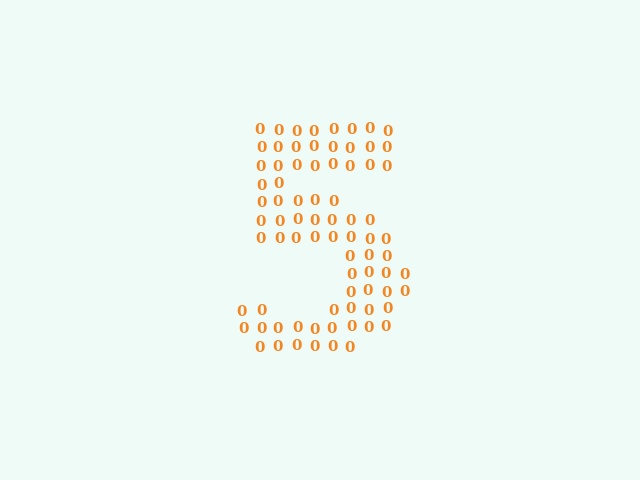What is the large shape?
The large shape is the digit 5.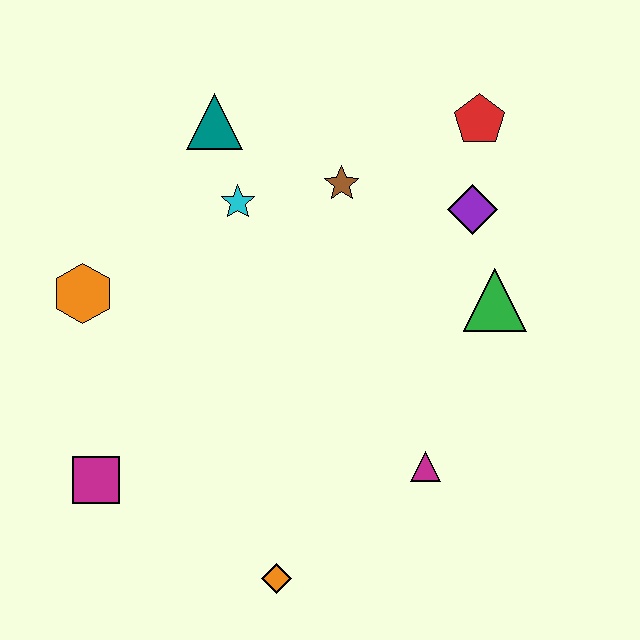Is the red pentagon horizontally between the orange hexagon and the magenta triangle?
No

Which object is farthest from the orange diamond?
The red pentagon is farthest from the orange diamond.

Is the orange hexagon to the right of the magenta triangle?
No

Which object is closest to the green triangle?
The purple diamond is closest to the green triangle.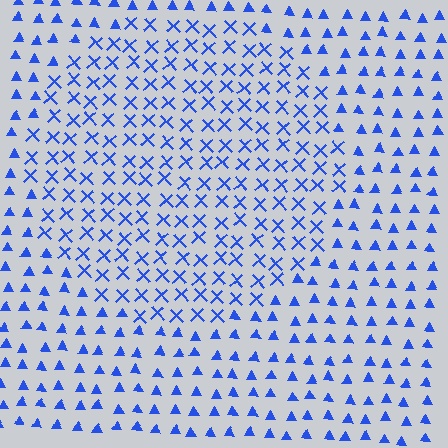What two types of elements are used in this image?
The image uses X marks inside the circle region and triangles outside it.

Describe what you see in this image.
The image is filled with small blue elements arranged in a uniform grid. A circle-shaped region contains X marks, while the surrounding area contains triangles. The boundary is defined purely by the change in element shape.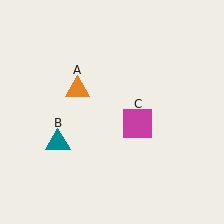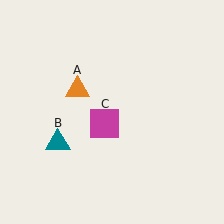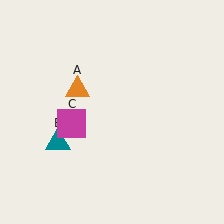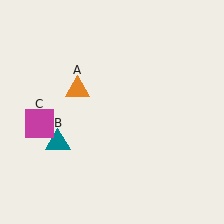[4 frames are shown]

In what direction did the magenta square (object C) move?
The magenta square (object C) moved left.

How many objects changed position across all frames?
1 object changed position: magenta square (object C).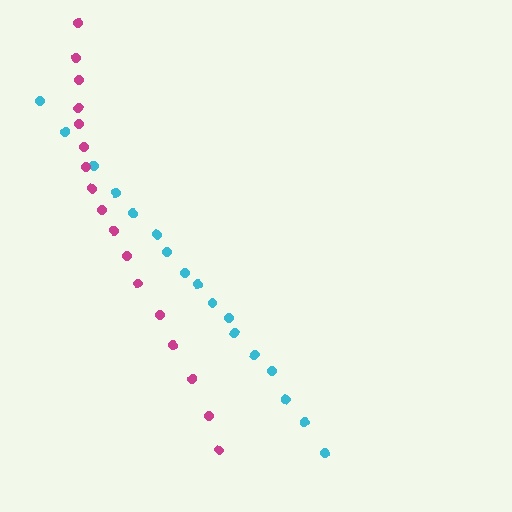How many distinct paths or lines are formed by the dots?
There are 2 distinct paths.